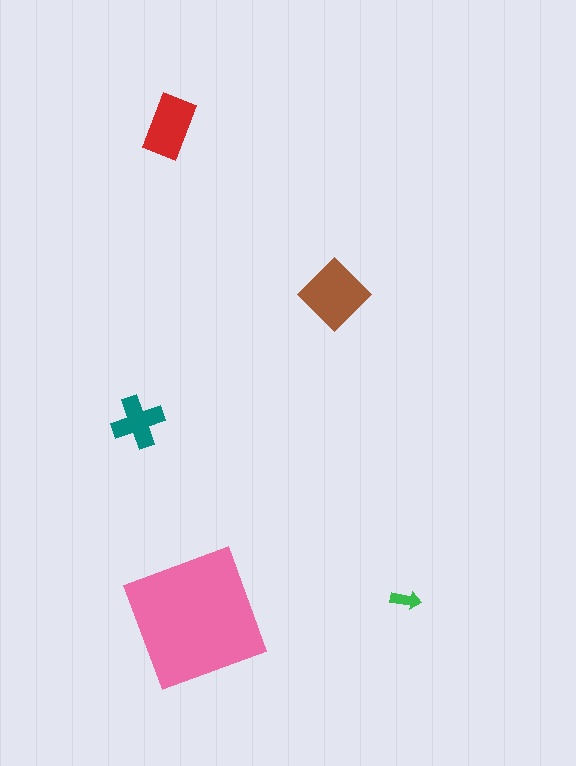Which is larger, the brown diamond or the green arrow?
The brown diamond.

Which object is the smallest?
The green arrow.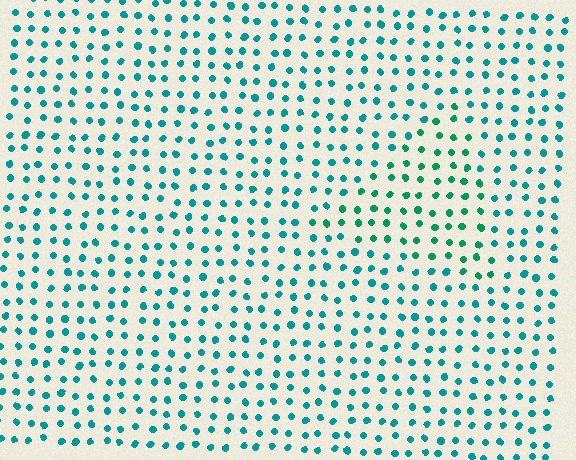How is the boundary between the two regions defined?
The boundary is defined purely by a slight shift in hue (about 25 degrees). Spacing, size, and orientation are identical on both sides.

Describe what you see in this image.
The image is filled with small teal elements in a uniform arrangement. A triangle-shaped region is visible where the elements are tinted to a slightly different hue, forming a subtle color boundary.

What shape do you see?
I see a triangle.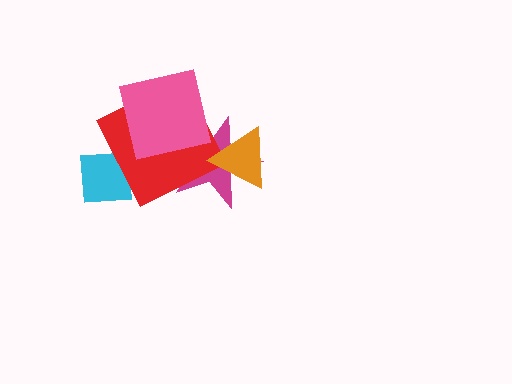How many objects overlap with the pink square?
2 objects overlap with the pink square.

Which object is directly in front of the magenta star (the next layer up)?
The red square is directly in front of the magenta star.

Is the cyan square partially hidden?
Yes, it is partially covered by another shape.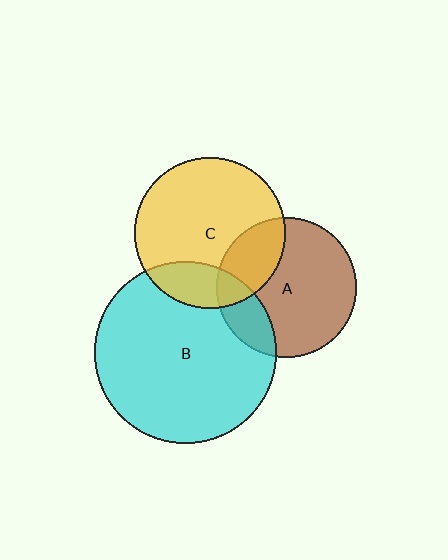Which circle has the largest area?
Circle B (cyan).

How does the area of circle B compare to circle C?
Approximately 1.4 times.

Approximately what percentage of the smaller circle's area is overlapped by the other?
Approximately 25%.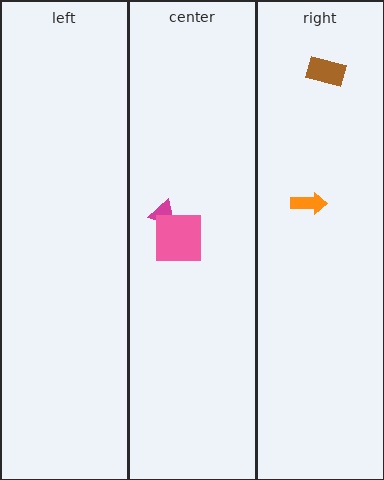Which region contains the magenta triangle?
The center region.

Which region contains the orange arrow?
The right region.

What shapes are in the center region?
The magenta triangle, the pink square.